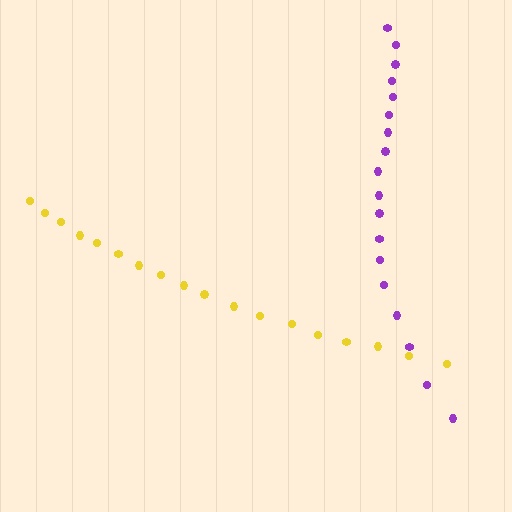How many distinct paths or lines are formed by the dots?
There are 2 distinct paths.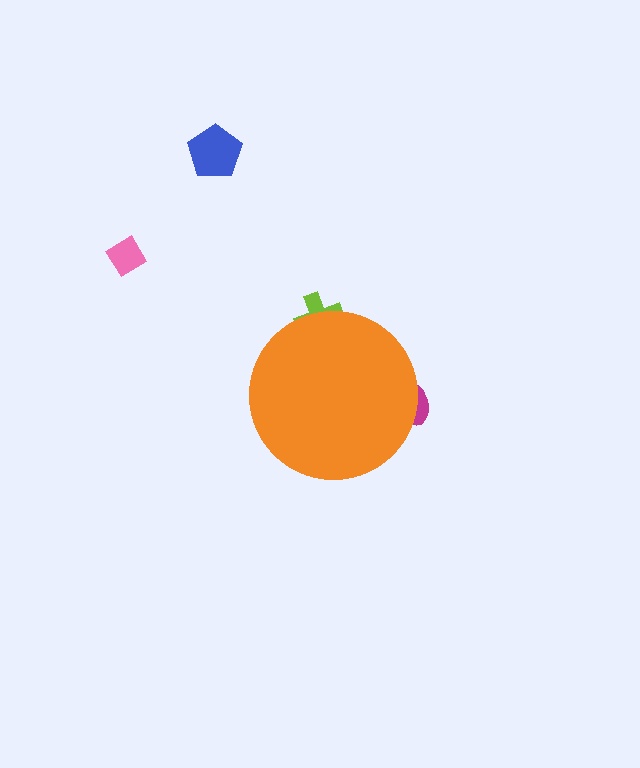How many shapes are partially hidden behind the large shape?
2 shapes are partially hidden.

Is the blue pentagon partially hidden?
No, the blue pentagon is fully visible.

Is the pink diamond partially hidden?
No, the pink diamond is fully visible.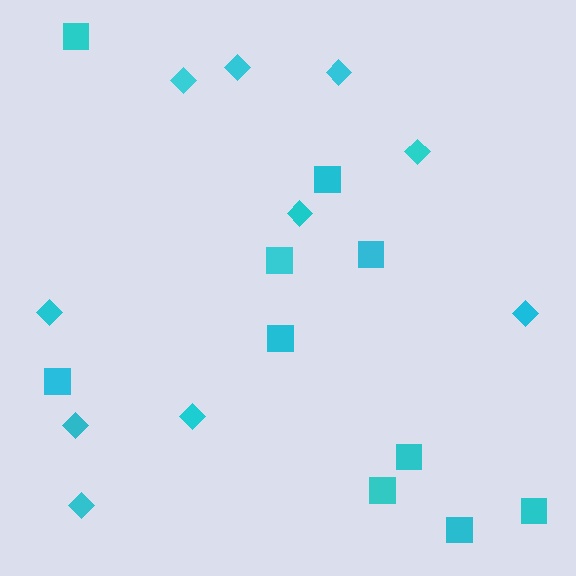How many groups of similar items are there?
There are 2 groups: one group of diamonds (10) and one group of squares (10).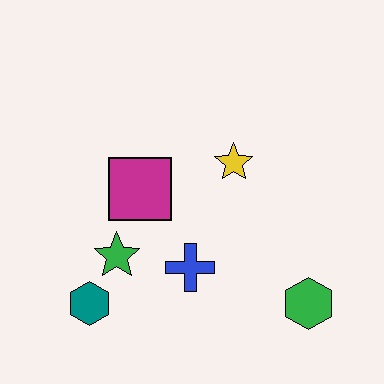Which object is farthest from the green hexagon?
The teal hexagon is farthest from the green hexagon.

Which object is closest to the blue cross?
The green star is closest to the blue cross.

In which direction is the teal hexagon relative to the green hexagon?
The teal hexagon is to the left of the green hexagon.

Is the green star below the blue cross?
No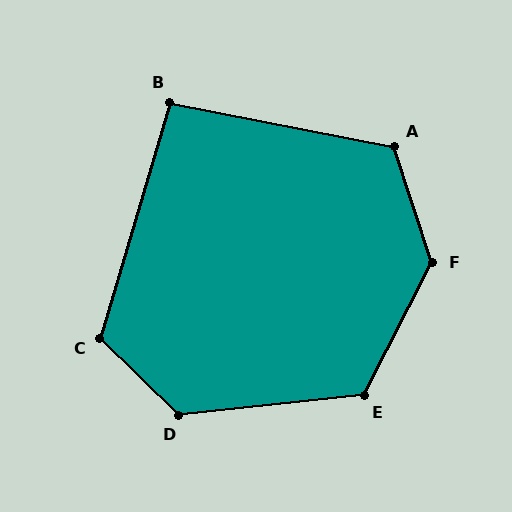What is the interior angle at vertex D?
Approximately 130 degrees (obtuse).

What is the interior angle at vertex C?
Approximately 118 degrees (obtuse).